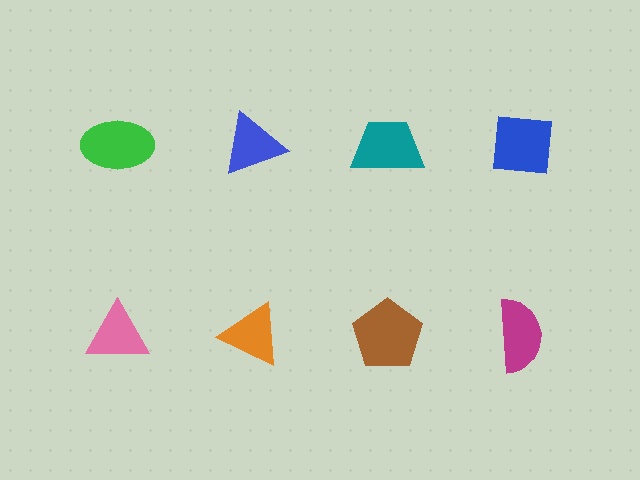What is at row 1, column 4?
A blue square.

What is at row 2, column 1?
A pink triangle.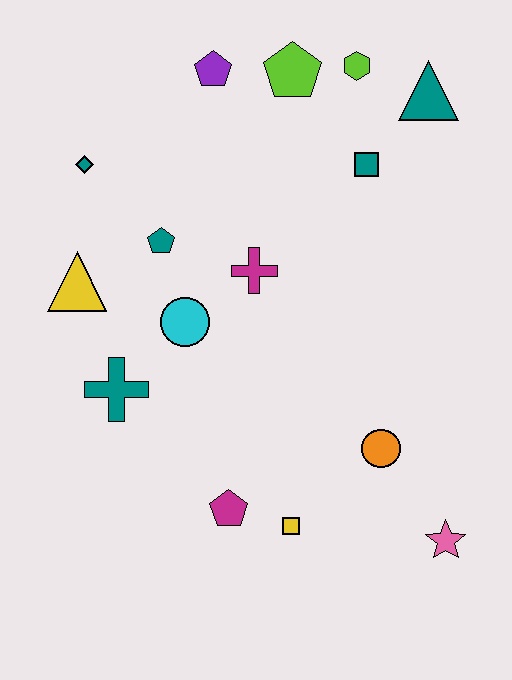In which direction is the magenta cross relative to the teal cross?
The magenta cross is to the right of the teal cross.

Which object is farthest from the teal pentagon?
The pink star is farthest from the teal pentagon.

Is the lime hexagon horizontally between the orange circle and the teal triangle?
No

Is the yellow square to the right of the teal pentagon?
Yes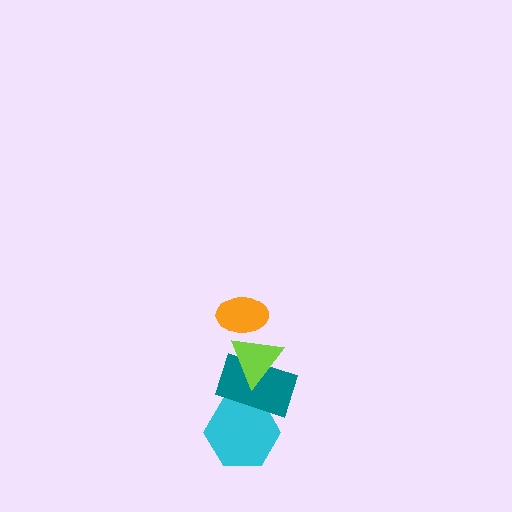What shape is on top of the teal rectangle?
The lime triangle is on top of the teal rectangle.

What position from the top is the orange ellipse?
The orange ellipse is 1st from the top.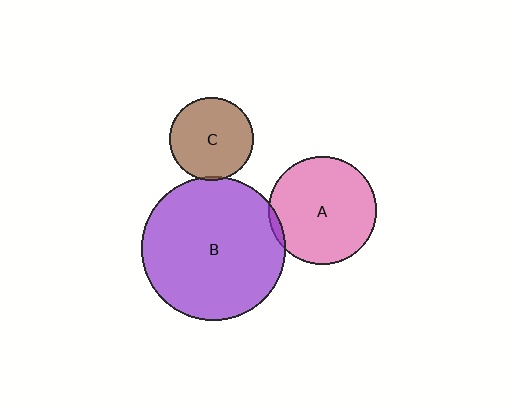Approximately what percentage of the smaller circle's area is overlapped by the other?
Approximately 5%.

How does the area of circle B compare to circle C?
Approximately 3.0 times.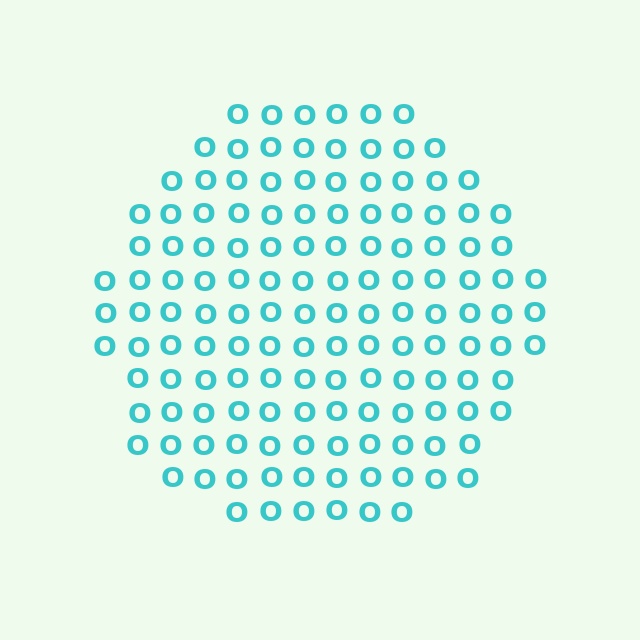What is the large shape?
The large shape is a circle.